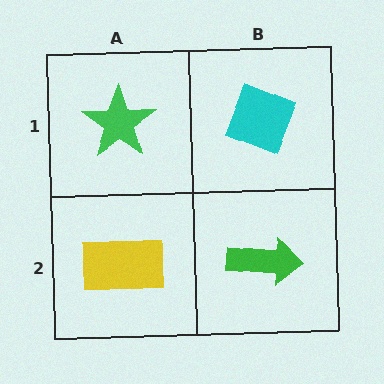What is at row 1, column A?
A green star.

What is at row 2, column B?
A green arrow.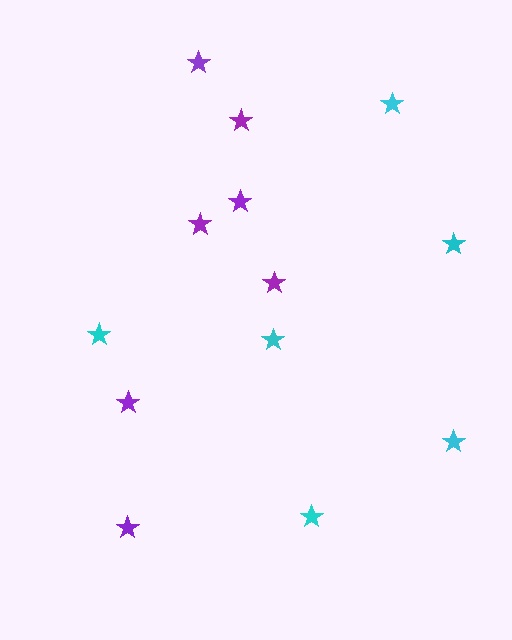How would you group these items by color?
There are 2 groups: one group of purple stars (7) and one group of cyan stars (6).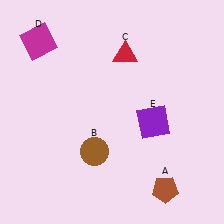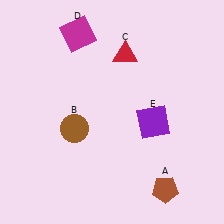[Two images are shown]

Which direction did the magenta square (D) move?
The magenta square (D) moved right.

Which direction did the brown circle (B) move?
The brown circle (B) moved up.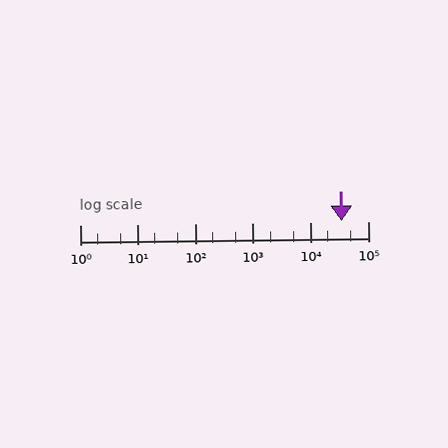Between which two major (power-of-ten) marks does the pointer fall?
The pointer is between 10000 and 100000.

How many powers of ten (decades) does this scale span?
The scale spans 5 decades, from 1 to 100000.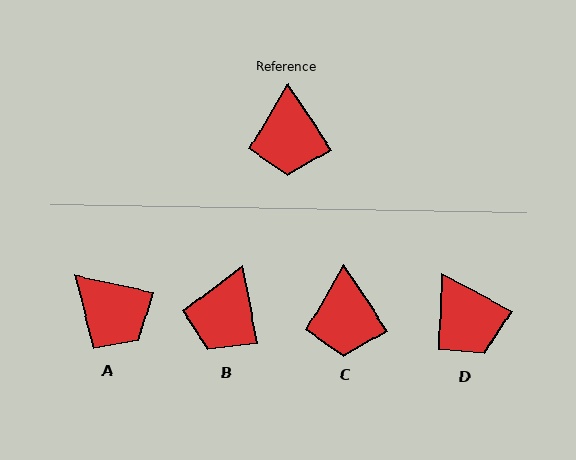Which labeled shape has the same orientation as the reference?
C.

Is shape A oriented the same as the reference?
No, it is off by about 45 degrees.